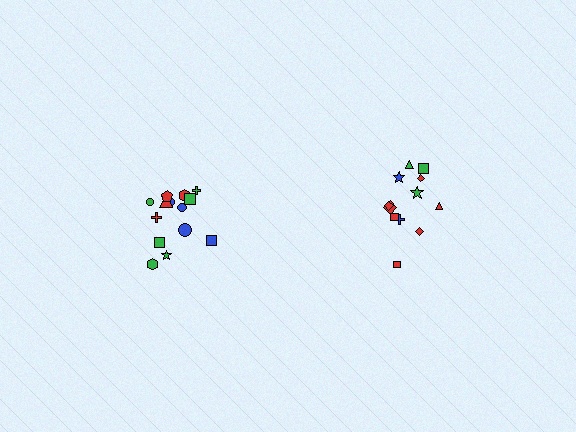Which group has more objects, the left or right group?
The left group.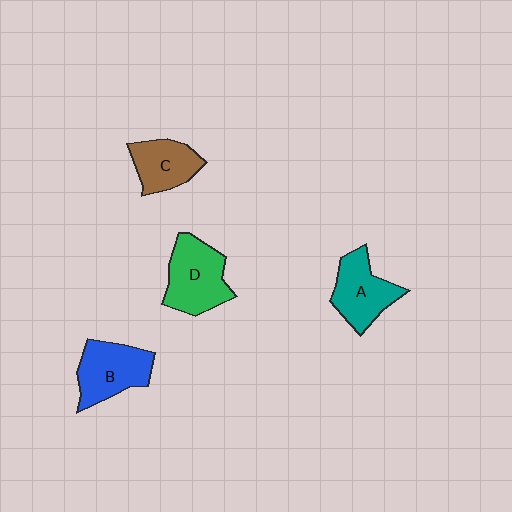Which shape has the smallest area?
Shape C (brown).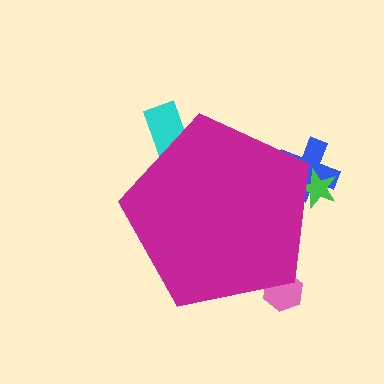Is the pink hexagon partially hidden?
Yes, the pink hexagon is partially hidden behind the magenta pentagon.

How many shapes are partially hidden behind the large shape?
4 shapes are partially hidden.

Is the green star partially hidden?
Yes, the green star is partially hidden behind the magenta pentagon.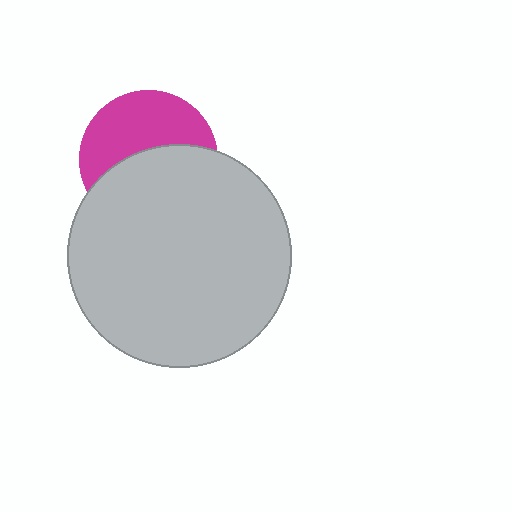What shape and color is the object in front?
The object in front is a light gray circle.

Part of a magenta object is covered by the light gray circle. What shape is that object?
It is a circle.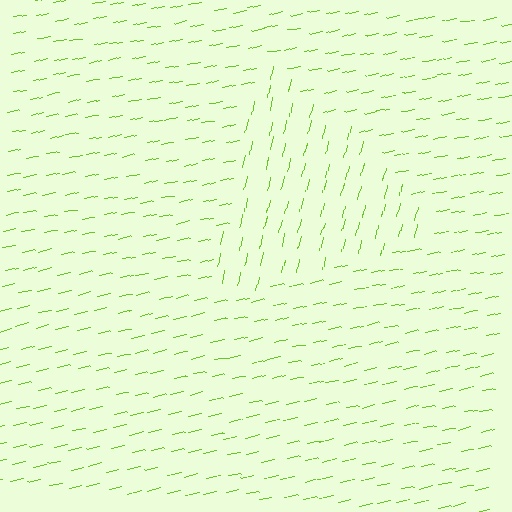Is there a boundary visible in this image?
Yes, there is a texture boundary formed by a change in line orientation.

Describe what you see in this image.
The image is filled with small lime line segments. A triangle region in the image has lines oriented differently from the surrounding lines, creating a visible texture boundary.